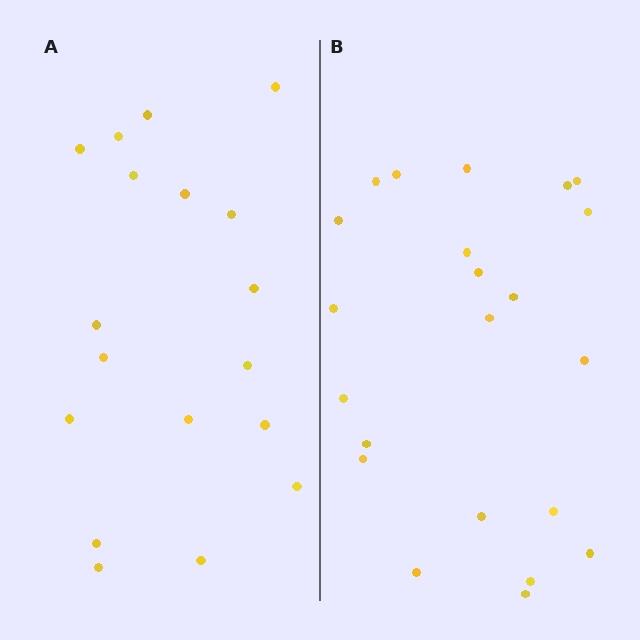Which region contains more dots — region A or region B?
Region B (the right region) has more dots.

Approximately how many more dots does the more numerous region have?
Region B has about 4 more dots than region A.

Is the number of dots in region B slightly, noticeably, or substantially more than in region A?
Region B has only slightly more — the two regions are fairly close. The ratio is roughly 1.2 to 1.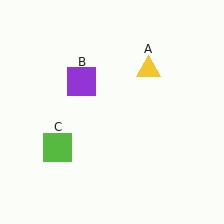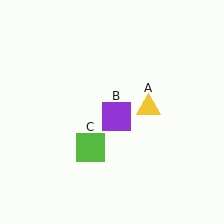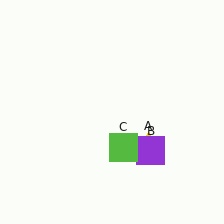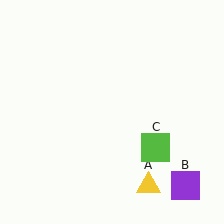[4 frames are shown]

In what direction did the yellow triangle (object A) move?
The yellow triangle (object A) moved down.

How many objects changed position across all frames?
3 objects changed position: yellow triangle (object A), purple square (object B), lime square (object C).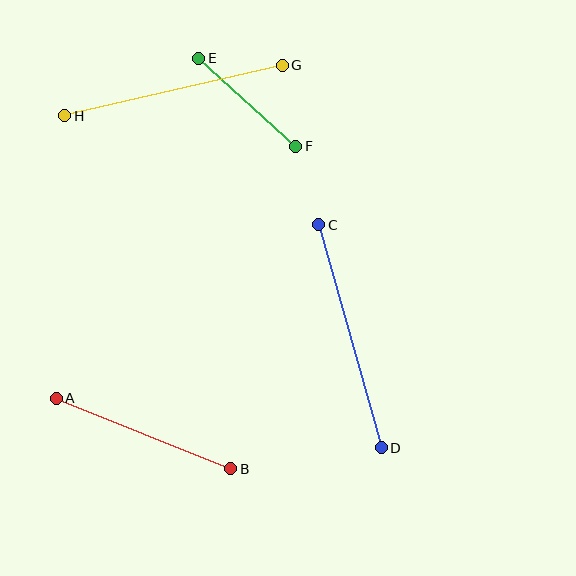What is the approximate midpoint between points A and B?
The midpoint is at approximately (144, 433) pixels.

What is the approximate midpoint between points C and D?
The midpoint is at approximately (350, 336) pixels.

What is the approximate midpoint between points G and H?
The midpoint is at approximately (173, 90) pixels.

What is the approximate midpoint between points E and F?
The midpoint is at approximately (247, 102) pixels.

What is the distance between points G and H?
The distance is approximately 224 pixels.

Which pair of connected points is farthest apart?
Points C and D are farthest apart.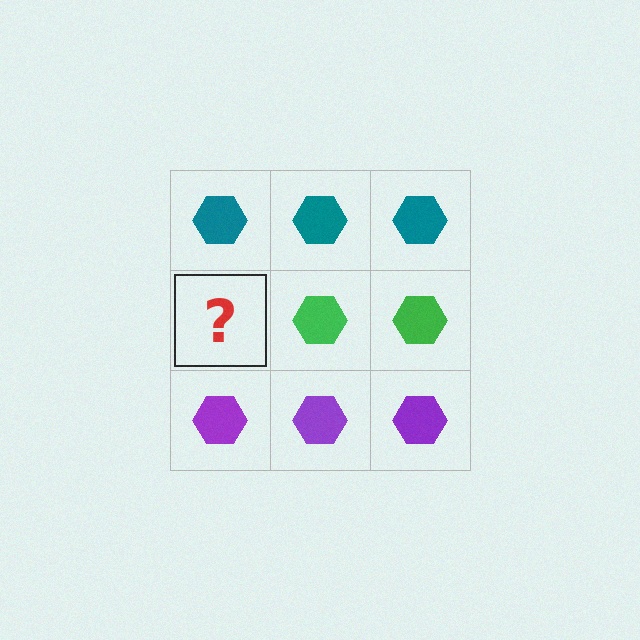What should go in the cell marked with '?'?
The missing cell should contain a green hexagon.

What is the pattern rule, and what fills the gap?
The rule is that each row has a consistent color. The gap should be filled with a green hexagon.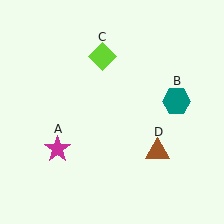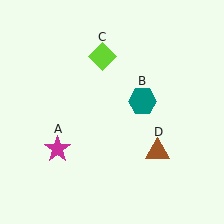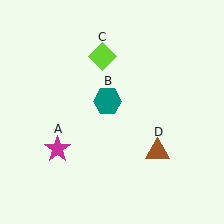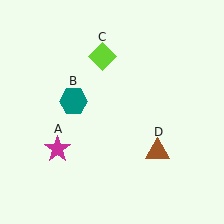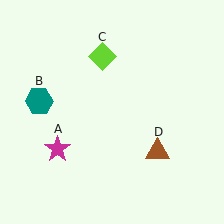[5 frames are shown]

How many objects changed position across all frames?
1 object changed position: teal hexagon (object B).